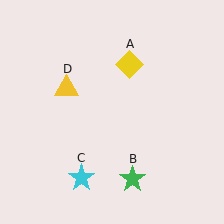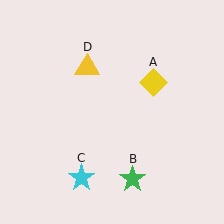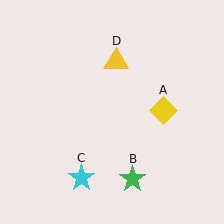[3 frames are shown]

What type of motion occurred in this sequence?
The yellow diamond (object A), yellow triangle (object D) rotated clockwise around the center of the scene.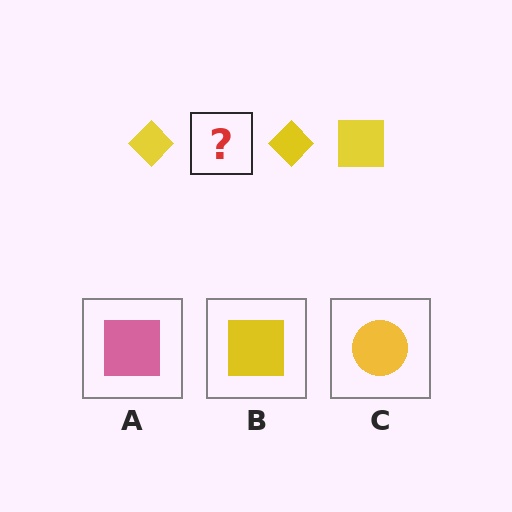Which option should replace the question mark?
Option B.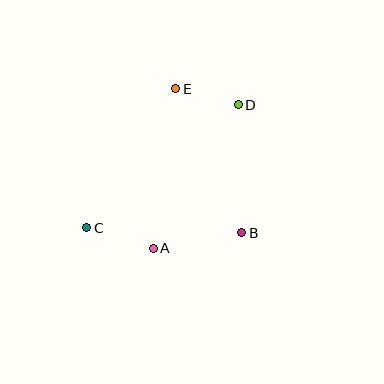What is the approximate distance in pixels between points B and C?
The distance between B and C is approximately 155 pixels.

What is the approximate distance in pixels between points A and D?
The distance between A and D is approximately 167 pixels.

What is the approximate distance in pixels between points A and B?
The distance between A and B is approximately 90 pixels.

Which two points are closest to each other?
Points D and E are closest to each other.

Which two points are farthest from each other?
Points C and D are farthest from each other.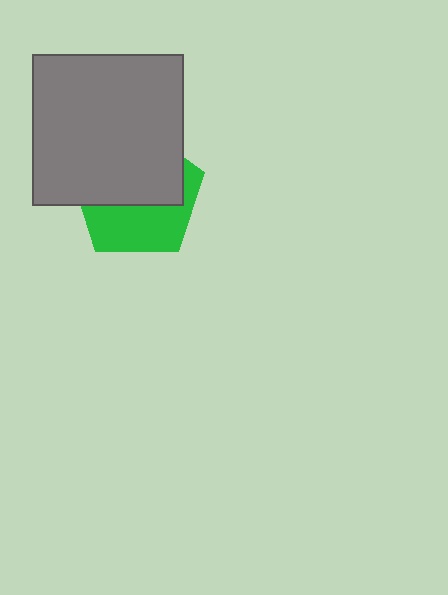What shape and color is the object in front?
The object in front is a gray square.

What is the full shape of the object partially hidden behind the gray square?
The partially hidden object is a green pentagon.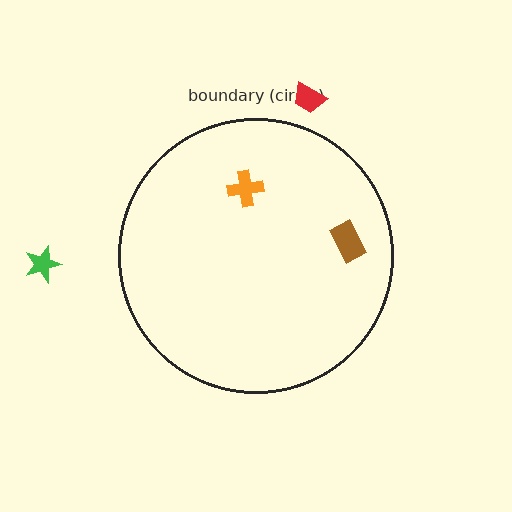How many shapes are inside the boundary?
2 inside, 2 outside.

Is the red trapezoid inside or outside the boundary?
Outside.